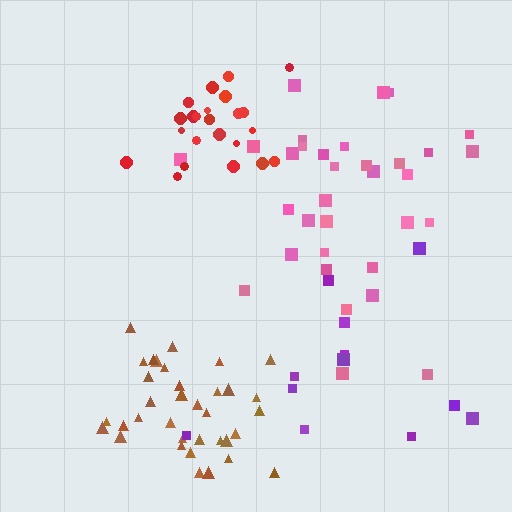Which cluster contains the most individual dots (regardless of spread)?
Brown (35).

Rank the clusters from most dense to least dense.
brown, red, pink, purple.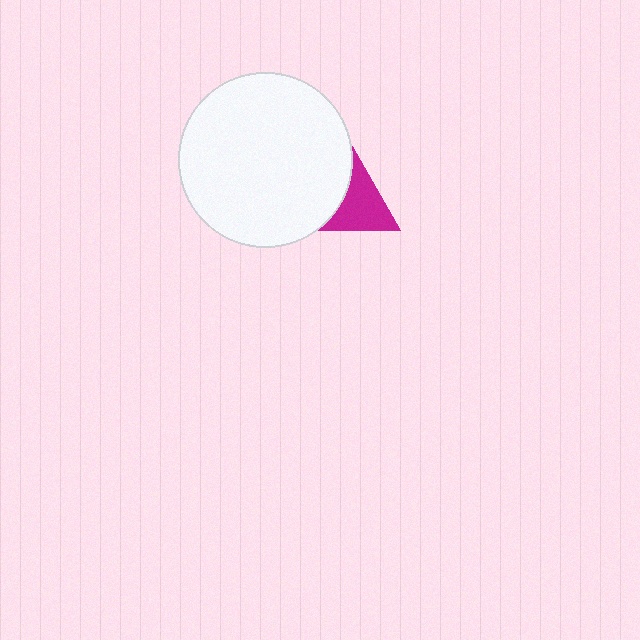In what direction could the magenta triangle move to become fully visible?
The magenta triangle could move right. That would shift it out from behind the white circle entirely.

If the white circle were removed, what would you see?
You would see the complete magenta triangle.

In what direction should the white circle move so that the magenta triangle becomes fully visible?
The white circle should move left. That is the shortest direction to clear the overlap and leave the magenta triangle fully visible.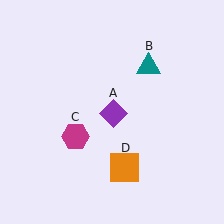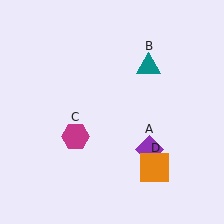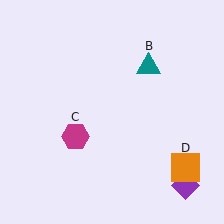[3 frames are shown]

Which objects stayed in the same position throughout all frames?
Teal triangle (object B) and magenta hexagon (object C) remained stationary.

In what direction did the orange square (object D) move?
The orange square (object D) moved right.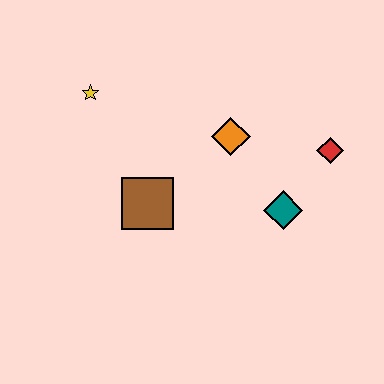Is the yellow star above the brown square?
Yes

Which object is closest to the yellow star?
The brown square is closest to the yellow star.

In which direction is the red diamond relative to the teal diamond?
The red diamond is above the teal diamond.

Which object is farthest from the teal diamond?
The yellow star is farthest from the teal diamond.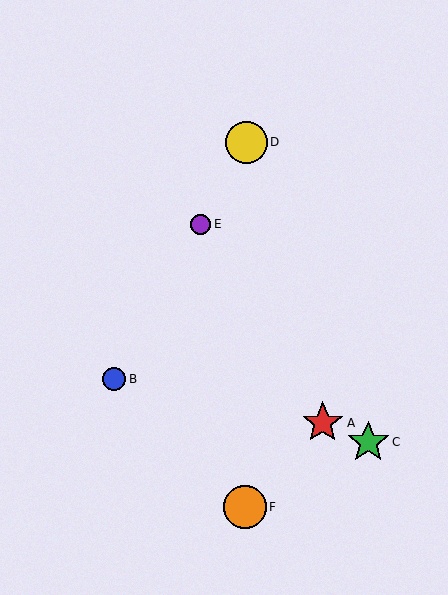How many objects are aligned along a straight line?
3 objects (B, D, E) are aligned along a straight line.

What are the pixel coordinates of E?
Object E is at (201, 224).